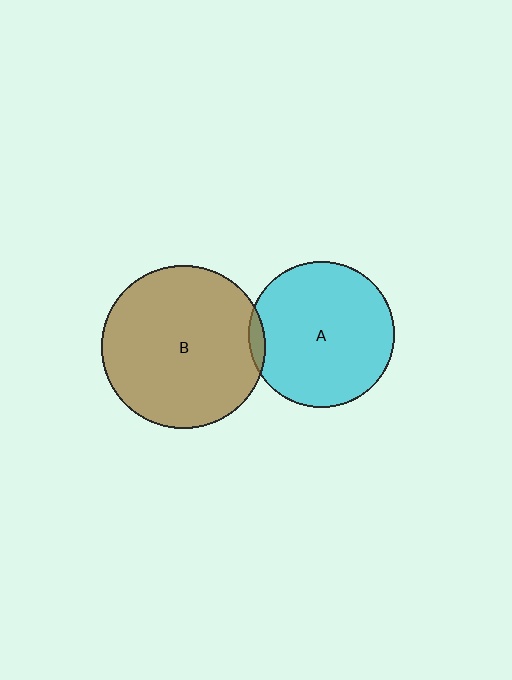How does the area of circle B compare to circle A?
Approximately 1.3 times.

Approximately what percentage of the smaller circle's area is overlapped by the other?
Approximately 5%.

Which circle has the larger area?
Circle B (brown).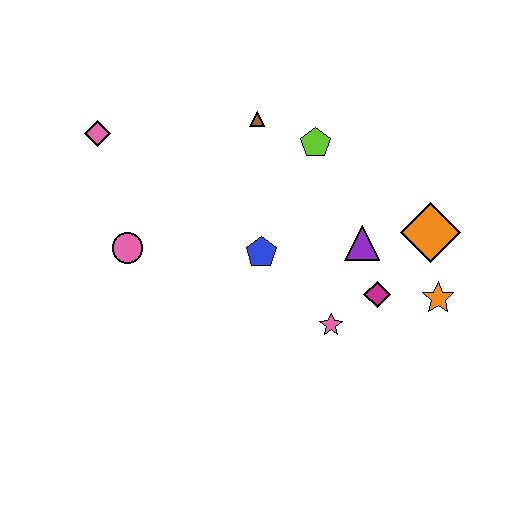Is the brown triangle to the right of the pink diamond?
Yes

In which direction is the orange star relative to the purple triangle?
The orange star is to the right of the purple triangle.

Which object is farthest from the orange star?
The pink diamond is farthest from the orange star.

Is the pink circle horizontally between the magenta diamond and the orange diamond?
No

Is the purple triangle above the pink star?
Yes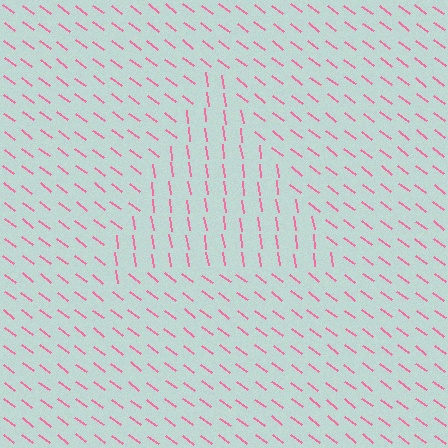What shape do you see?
I see a triangle.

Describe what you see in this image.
The image is filled with small pink line segments. A triangle region in the image has lines oriented differently from the surrounding lines, creating a visible texture boundary.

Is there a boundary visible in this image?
Yes, there is a texture boundary formed by a change in line orientation.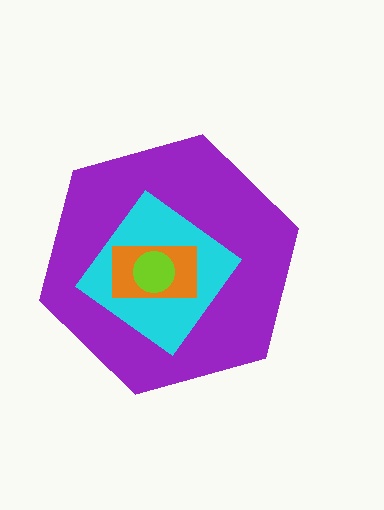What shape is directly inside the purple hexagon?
The cyan diamond.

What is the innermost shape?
The lime circle.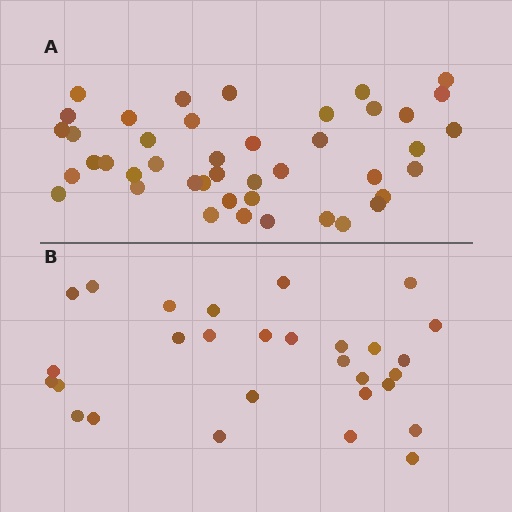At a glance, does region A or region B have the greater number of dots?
Region A (the top region) has more dots.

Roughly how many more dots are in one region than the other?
Region A has approximately 15 more dots than region B.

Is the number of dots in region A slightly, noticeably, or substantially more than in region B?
Region A has substantially more. The ratio is roughly 1.5 to 1.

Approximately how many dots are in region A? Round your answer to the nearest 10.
About 40 dots. (The exact count is 43, which rounds to 40.)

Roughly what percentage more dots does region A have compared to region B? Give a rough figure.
About 50% more.